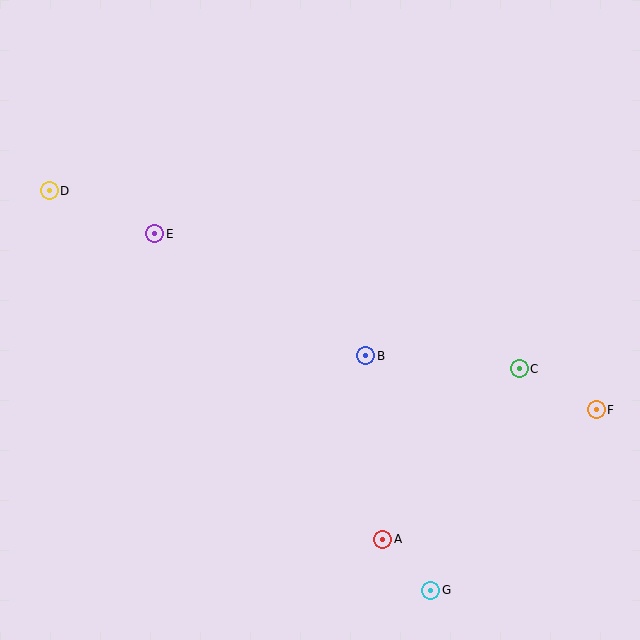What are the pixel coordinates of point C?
Point C is at (519, 369).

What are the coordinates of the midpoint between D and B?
The midpoint between D and B is at (208, 273).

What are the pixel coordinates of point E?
Point E is at (155, 234).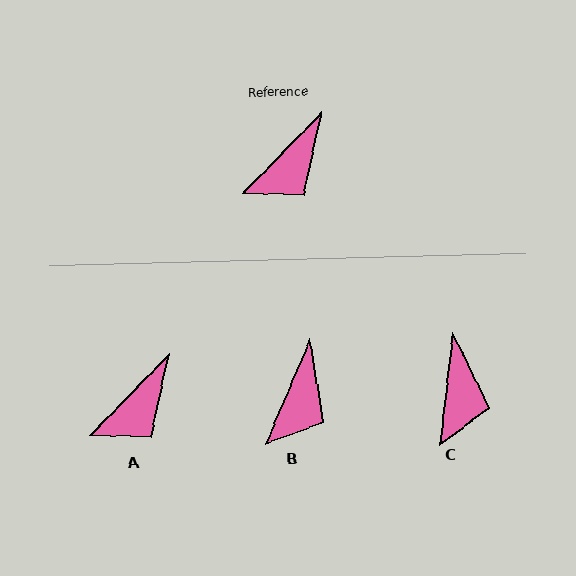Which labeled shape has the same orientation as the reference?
A.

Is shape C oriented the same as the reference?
No, it is off by about 38 degrees.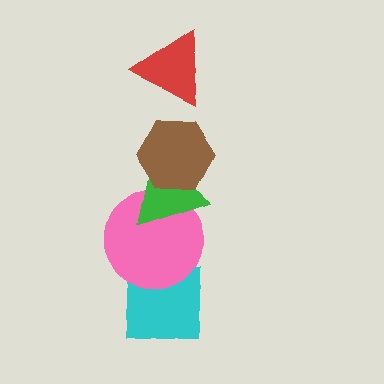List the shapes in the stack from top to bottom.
From top to bottom: the red triangle, the brown hexagon, the green triangle, the pink circle, the cyan square.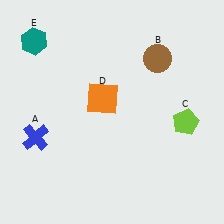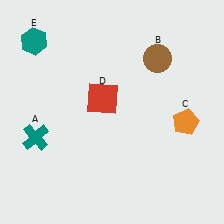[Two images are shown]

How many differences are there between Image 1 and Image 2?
There are 3 differences between the two images.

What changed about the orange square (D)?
In Image 1, D is orange. In Image 2, it changed to red.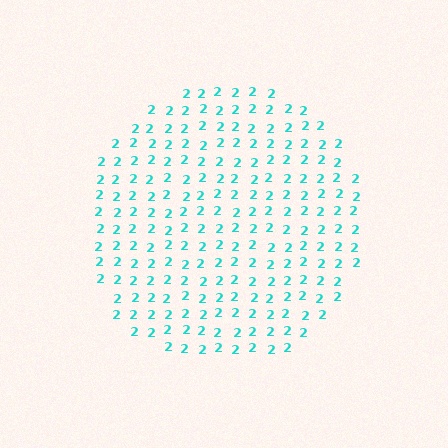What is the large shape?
The large shape is a circle.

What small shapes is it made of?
It is made of small digit 2's.